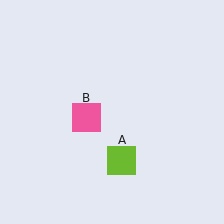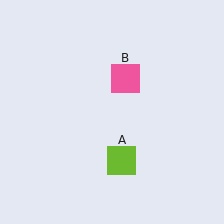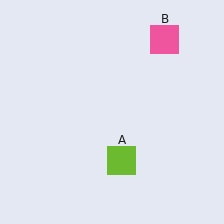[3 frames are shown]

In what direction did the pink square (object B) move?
The pink square (object B) moved up and to the right.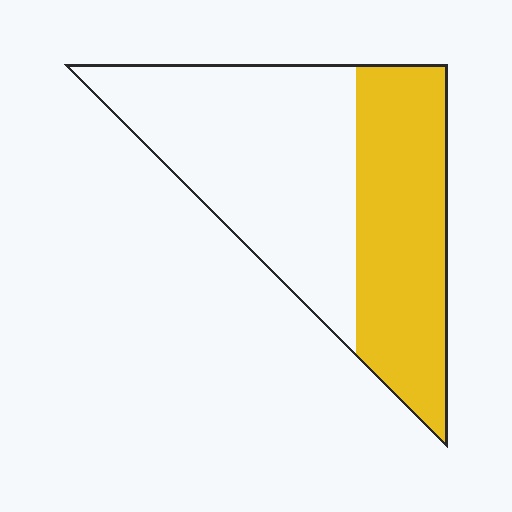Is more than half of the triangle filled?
No.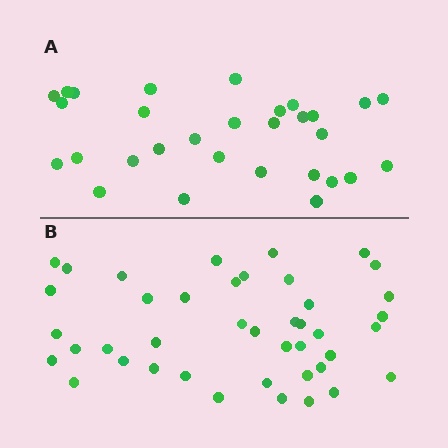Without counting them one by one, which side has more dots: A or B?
Region B (the bottom region) has more dots.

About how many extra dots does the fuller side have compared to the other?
Region B has roughly 12 or so more dots than region A.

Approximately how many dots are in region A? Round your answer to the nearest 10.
About 30 dots.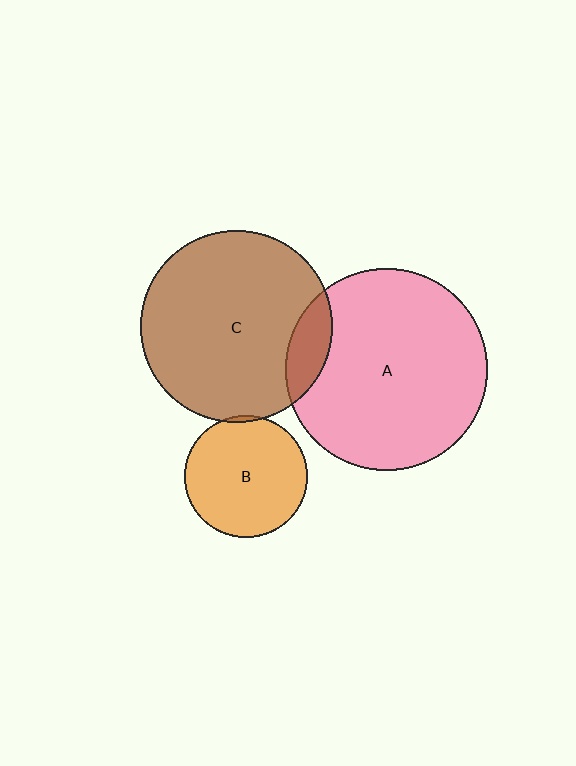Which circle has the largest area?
Circle A (pink).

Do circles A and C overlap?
Yes.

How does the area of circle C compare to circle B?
Approximately 2.4 times.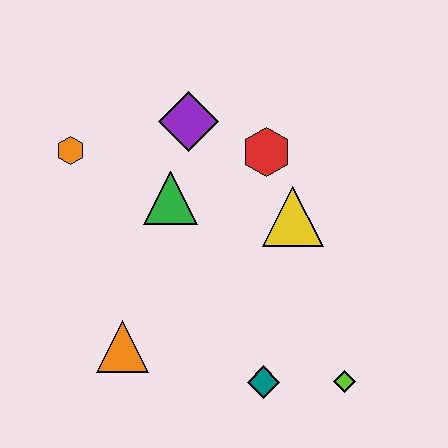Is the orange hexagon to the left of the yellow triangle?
Yes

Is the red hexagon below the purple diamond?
Yes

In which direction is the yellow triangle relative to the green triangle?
The yellow triangle is to the right of the green triangle.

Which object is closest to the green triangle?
The purple diamond is closest to the green triangle.